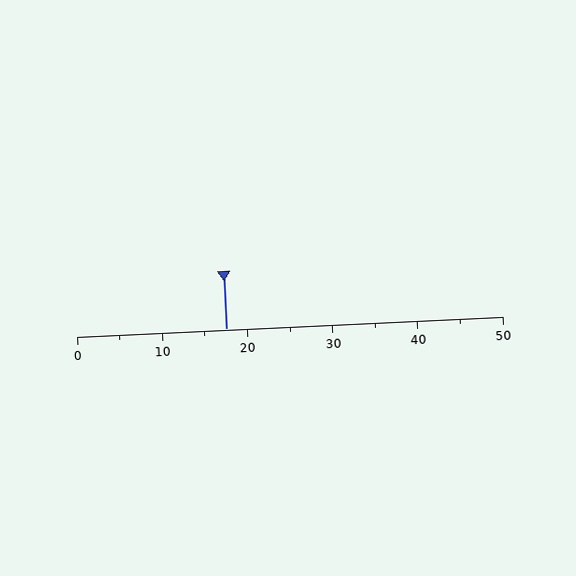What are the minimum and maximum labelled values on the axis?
The axis runs from 0 to 50.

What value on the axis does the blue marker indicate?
The marker indicates approximately 17.5.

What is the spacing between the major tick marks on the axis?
The major ticks are spaced 10 apart.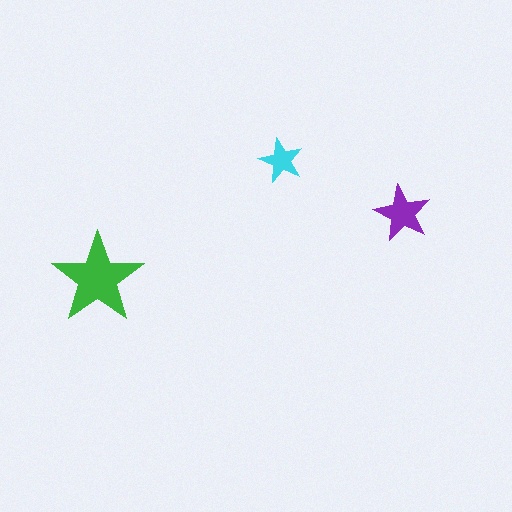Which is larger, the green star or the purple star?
The green one.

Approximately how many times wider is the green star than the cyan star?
About 2 times wider.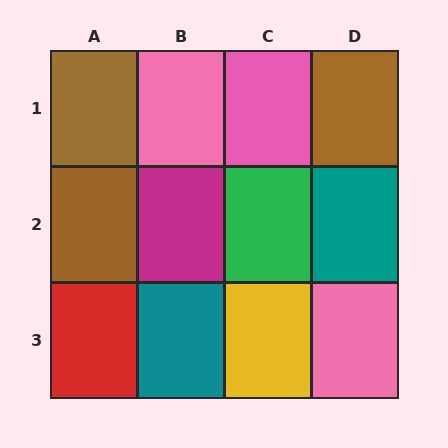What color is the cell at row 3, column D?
Pink.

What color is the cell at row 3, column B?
Teal.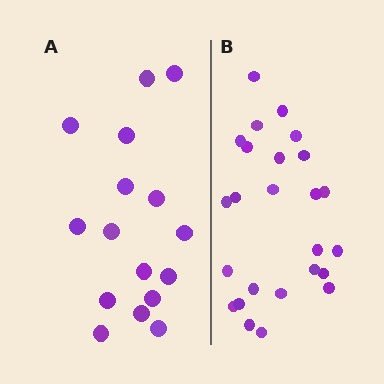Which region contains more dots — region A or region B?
Region B (the right region) has more dots.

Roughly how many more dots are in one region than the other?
Region B has roughly 8 or so more dots than region A.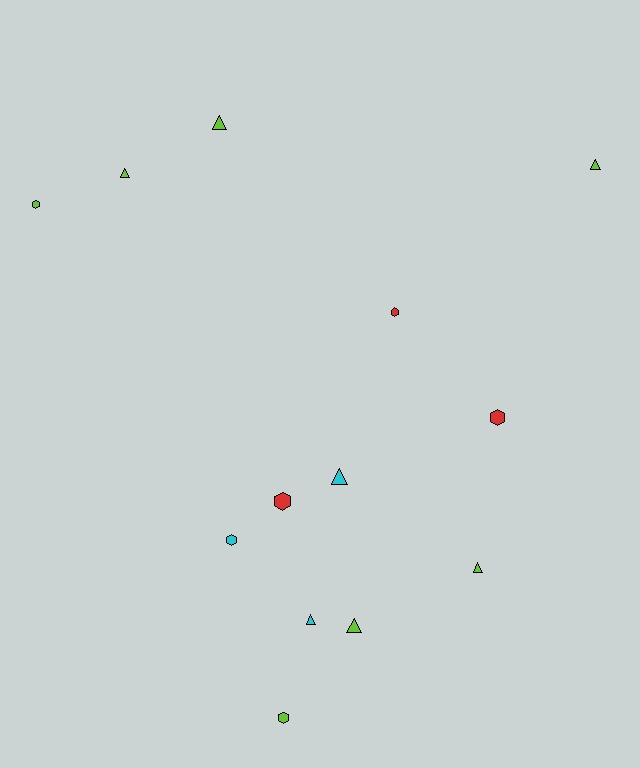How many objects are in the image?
There are 13 objects.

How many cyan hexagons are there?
There is 1 cyan hexagon.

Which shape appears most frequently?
Triangle, with 7 objects.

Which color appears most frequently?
Lime, with 7 objects.